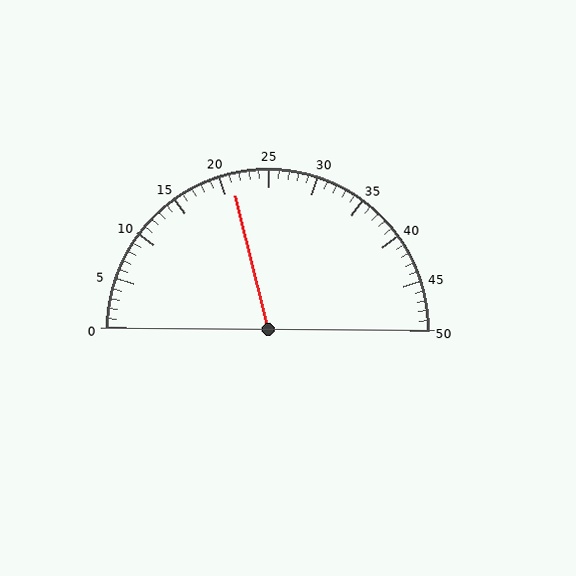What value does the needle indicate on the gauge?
The needle indicates approximately 21.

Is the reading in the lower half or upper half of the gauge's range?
The reading is in the lower half of the range (0 to 50).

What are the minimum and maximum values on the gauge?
The gauge ranges from 0 to 50.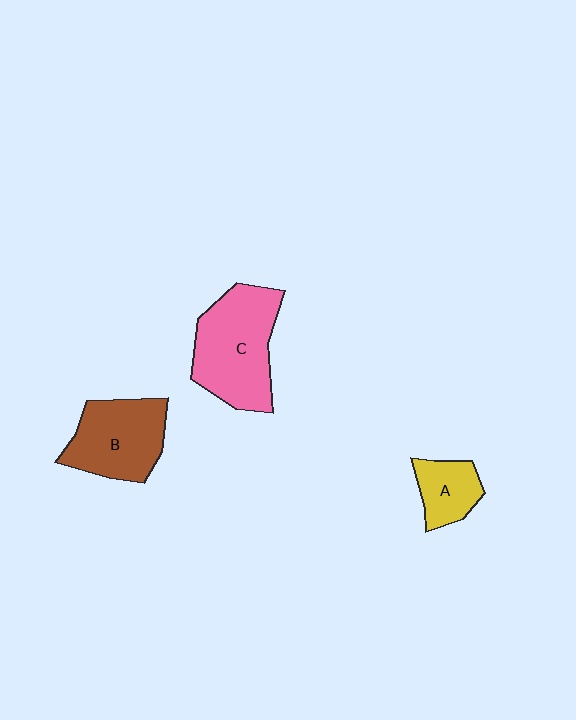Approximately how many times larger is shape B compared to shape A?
Approximately 1.9 times.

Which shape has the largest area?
Shape C (pink).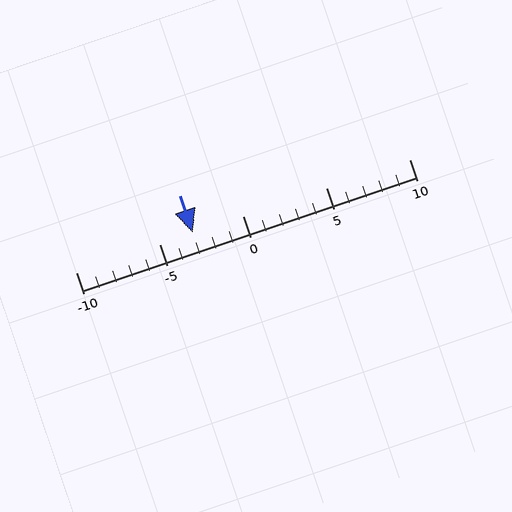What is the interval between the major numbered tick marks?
The major tick marks are spaced 5 units apart.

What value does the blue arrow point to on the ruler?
The blue arrow points to approximately -3.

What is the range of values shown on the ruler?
The ruler shows values from -10 to 10.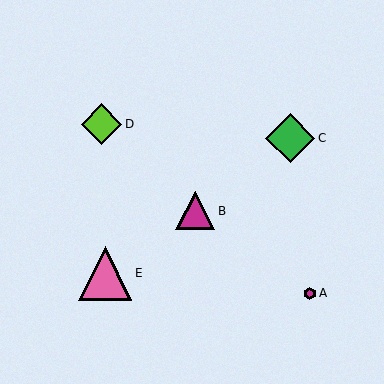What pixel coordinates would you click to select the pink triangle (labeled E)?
Click at (105, 273) to select the pink triangle E.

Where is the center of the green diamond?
The center of the green diamond is at (290, 138).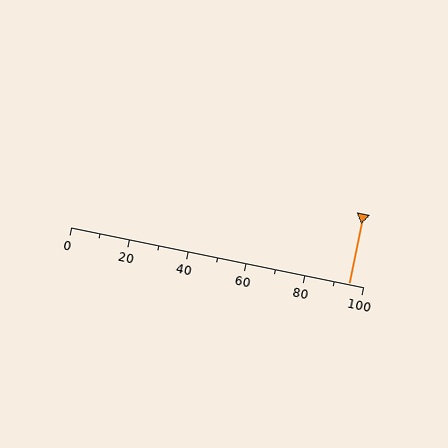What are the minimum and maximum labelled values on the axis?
The axis runs from 0 to 100.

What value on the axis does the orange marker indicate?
The marker indicates approximately 95.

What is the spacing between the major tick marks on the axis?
The major ticks are spaced 20 apart.